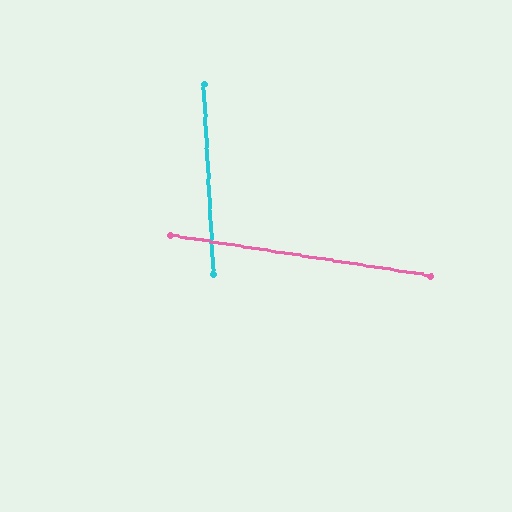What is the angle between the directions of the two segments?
Approximately 78 degrees.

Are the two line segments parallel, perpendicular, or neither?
Neither parallel nor perpendicular — they differ by about 78°.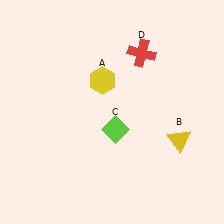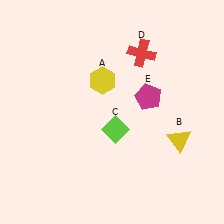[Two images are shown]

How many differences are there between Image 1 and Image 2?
There is 1 difference between the two images.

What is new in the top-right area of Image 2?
A magenta pentagon (E) was added in the top-right area of Image 2.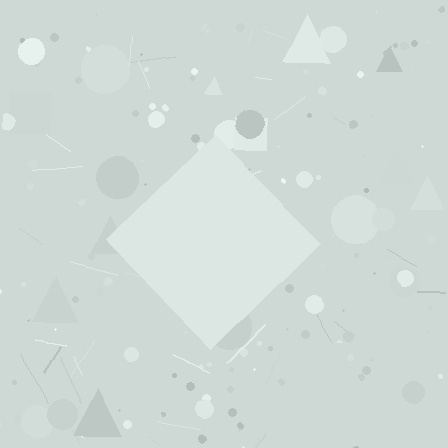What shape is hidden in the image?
A diamond is hidden in the image.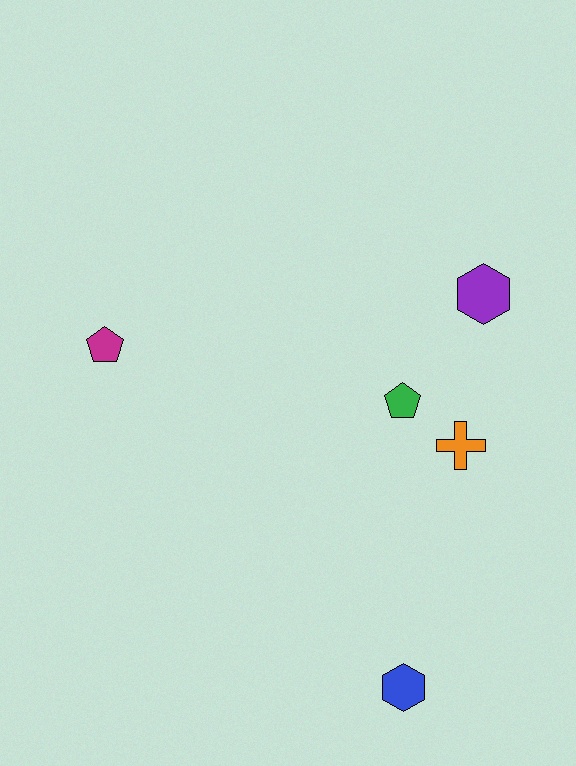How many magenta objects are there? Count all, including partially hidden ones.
There is 1 magenta object.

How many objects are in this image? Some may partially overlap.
There are 5 objects.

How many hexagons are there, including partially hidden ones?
There are 2 hexagons.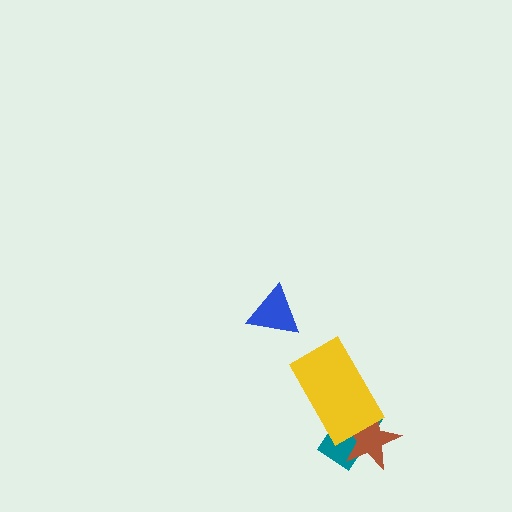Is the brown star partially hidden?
Yes, it is partially covered by another shape.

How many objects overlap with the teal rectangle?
2 objects overlap with the teal rectangle.